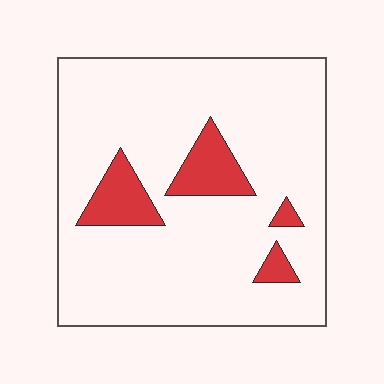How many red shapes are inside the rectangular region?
4.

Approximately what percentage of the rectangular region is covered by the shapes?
Approximately 10%.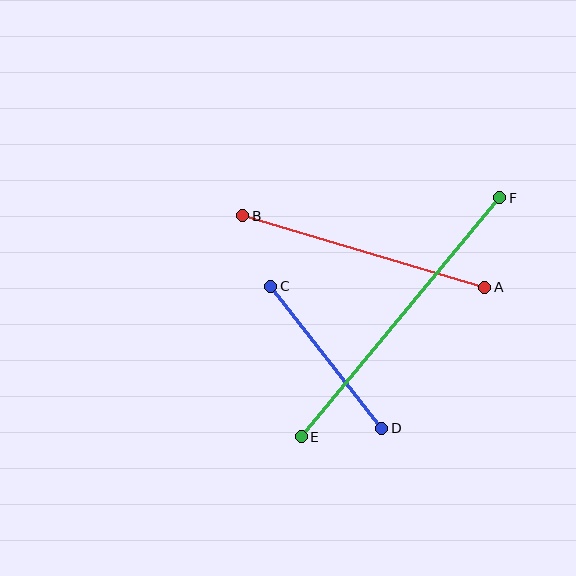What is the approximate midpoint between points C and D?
The midpoint is at approximately (326, 357) pixels.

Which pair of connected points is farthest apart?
Points E and F are farthest apart.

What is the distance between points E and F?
The distance is approximately 311 pixels.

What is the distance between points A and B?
The distance is approximately 252 pixels.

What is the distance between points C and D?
The distance is approximately 180 pixels.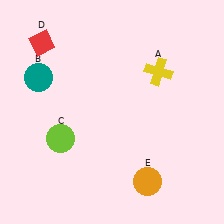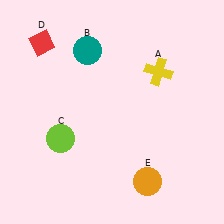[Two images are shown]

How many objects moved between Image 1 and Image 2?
1 object moved between the two images.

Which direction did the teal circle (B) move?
The teal circle (B) moved right.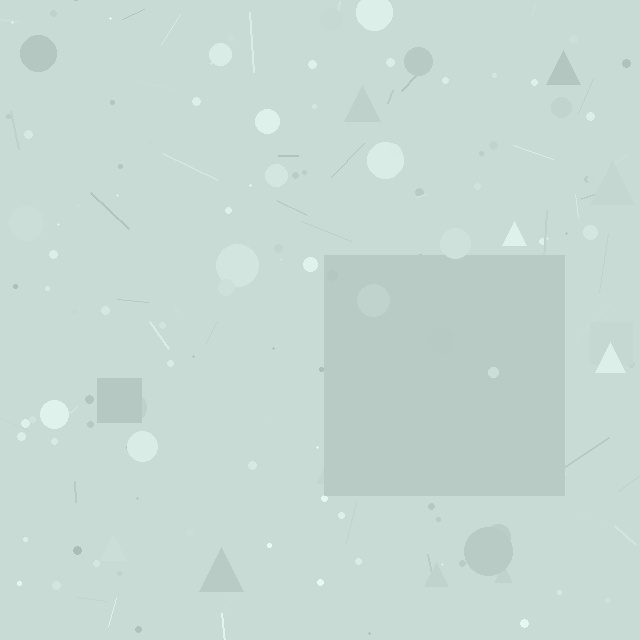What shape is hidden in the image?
A square is hidden in the image.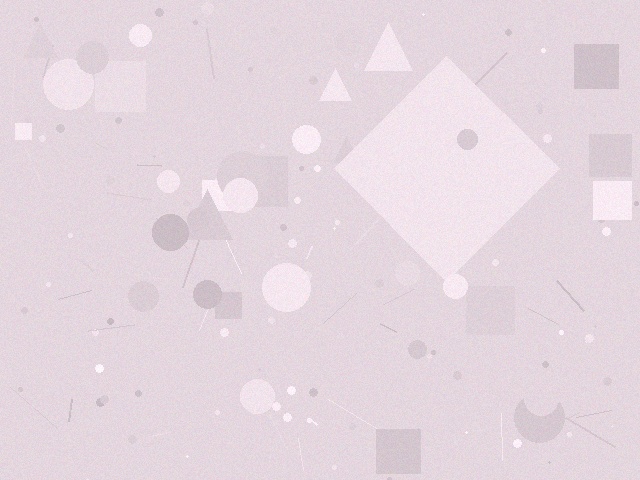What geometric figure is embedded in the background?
A diamond is embedded in the background.